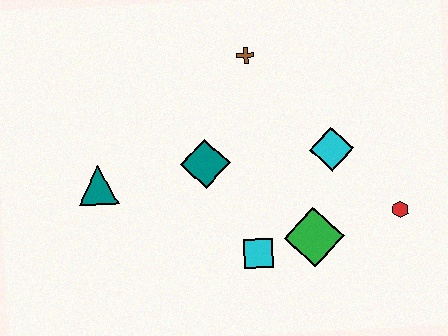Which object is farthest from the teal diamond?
The red hexagon is farthest from the teal diamond.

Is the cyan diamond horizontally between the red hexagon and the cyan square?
Yes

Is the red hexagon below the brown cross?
Yes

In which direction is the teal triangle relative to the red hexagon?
The teal triangle is to the left of the red hexagon.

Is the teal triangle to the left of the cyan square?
Yes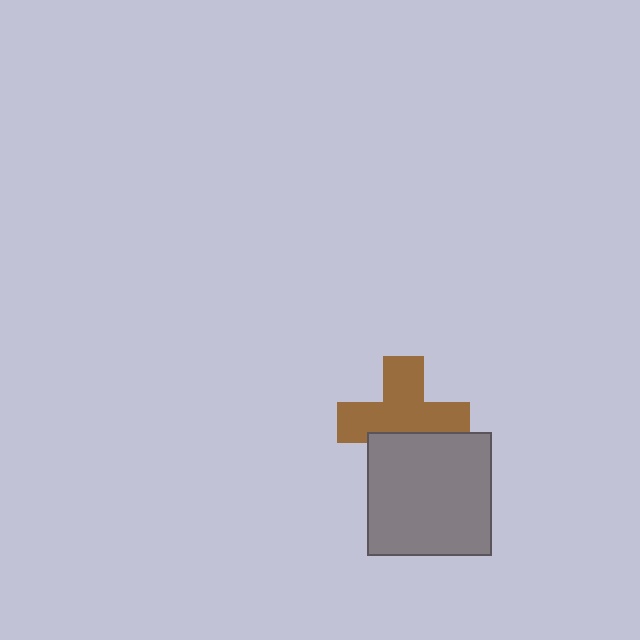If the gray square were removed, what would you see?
You would see the complete brown cross.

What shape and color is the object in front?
The object in front is a gray square.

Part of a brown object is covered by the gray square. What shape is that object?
It is a cross.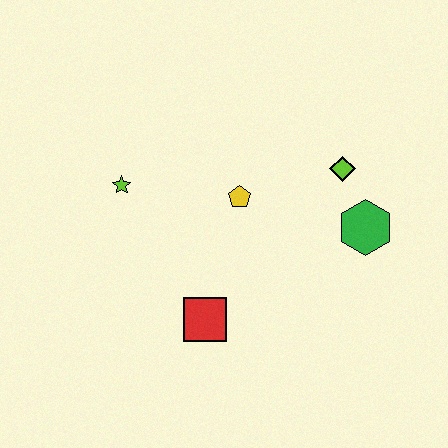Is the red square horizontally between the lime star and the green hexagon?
Yes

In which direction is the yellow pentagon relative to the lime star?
The yellow pentagon is to the right of the lime star.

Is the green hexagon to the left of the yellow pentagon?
No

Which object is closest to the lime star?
The yellow pentagon is closest to the lime star.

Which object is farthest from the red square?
The lime diamond is farthest from the red square.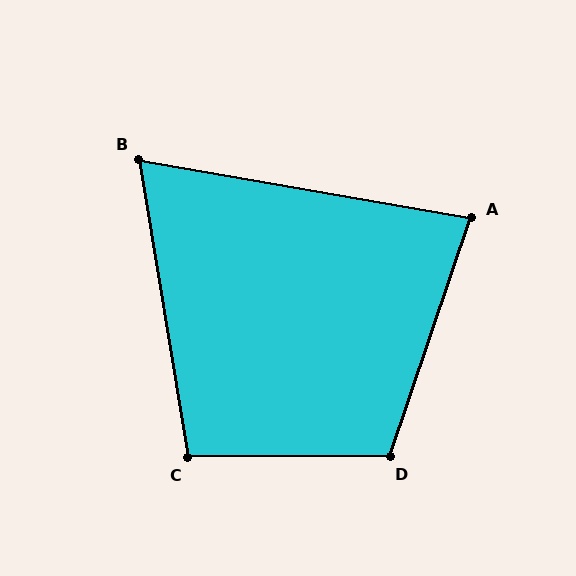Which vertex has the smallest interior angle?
B, at approximately 71 degrees.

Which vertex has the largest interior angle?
D, at approximately 109 degrees.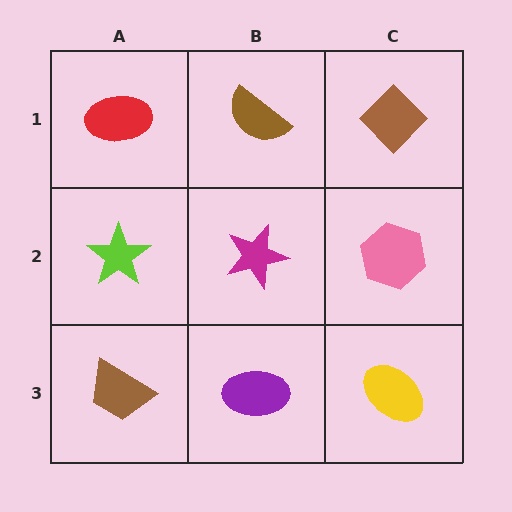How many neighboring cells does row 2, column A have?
3.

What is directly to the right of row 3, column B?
A yellow ellipse.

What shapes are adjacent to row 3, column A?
A lime star (row 2, column A), a purple ellipse (row 3, column B).